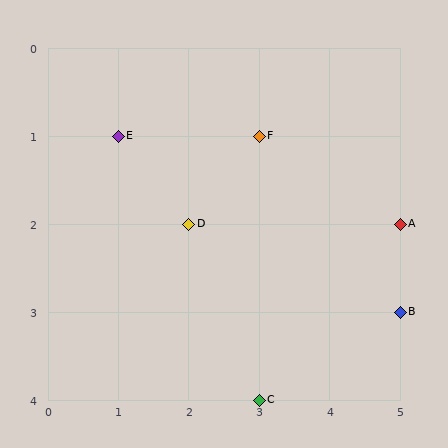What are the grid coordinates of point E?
Point E is at grid coordinates (1, 1).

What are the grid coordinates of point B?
Point B is at grid coordinates (5, 3).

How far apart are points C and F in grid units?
Points C and F are 3 rows apart.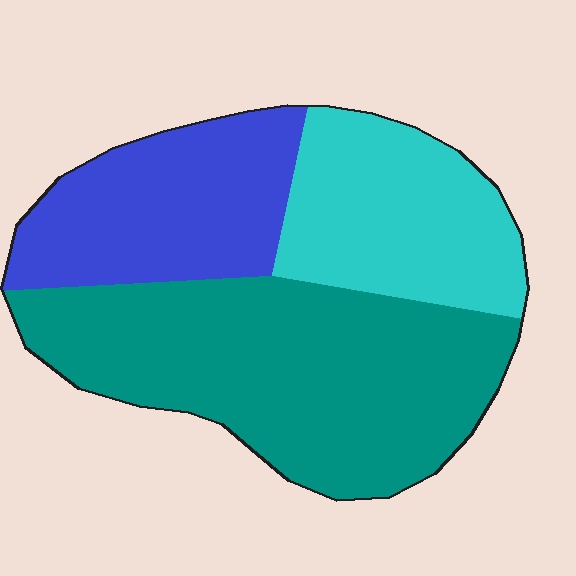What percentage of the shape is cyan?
Cyan takes up about one quarter (1/4) of the shape.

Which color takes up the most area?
Teal, at roughly 50%.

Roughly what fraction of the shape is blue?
Blue covers 26% of the shape.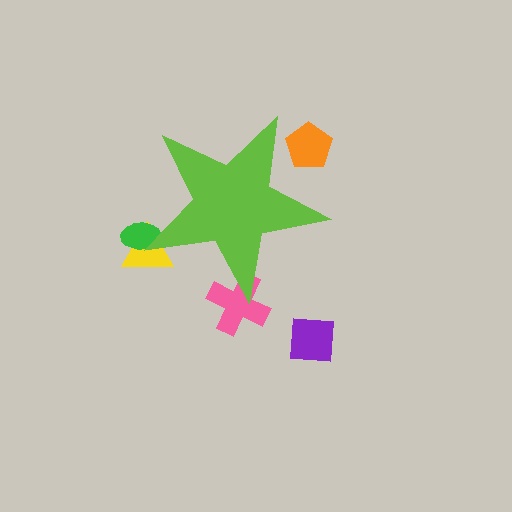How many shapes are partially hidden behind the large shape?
4 shapes are partially hidden.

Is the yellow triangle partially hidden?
Yes, the yellow triangle is partially hidden behind the lime star.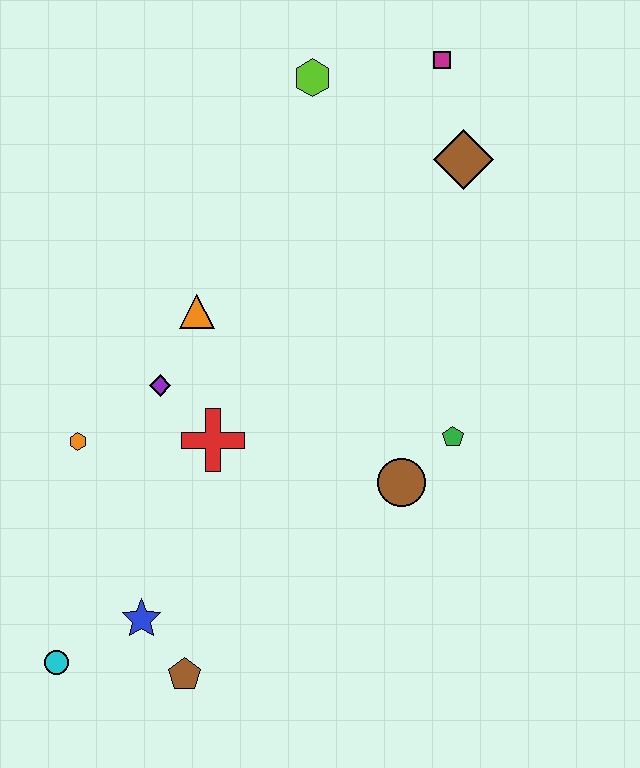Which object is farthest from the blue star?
The magenta square is farthest from the blue star.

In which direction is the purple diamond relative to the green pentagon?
The purple diamond is to the left of the green pentagon.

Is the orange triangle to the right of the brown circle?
No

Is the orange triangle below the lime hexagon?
Yes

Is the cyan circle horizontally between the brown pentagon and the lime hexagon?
No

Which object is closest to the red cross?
The purple diamond is closest to the red cross.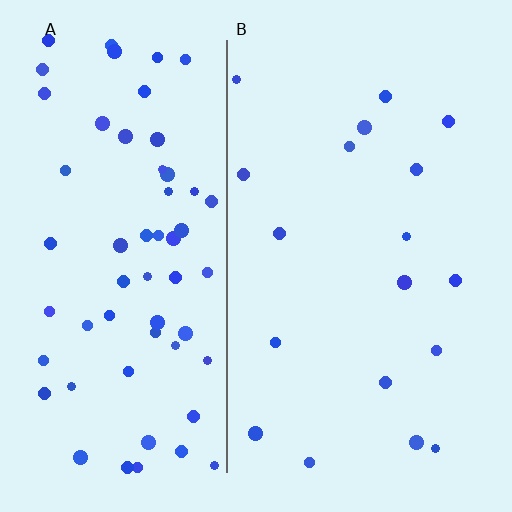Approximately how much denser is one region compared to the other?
Approximately 3.4× — region A over region B.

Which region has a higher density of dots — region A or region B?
A (the left).